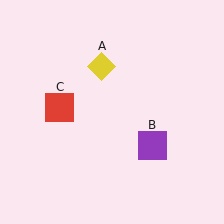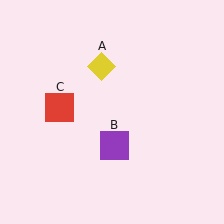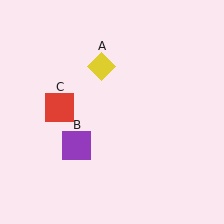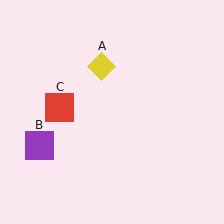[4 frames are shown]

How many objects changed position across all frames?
1 object changed position: purple square (object B).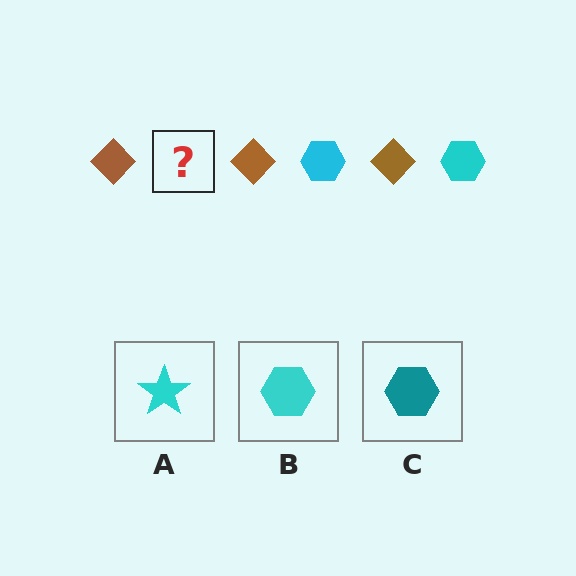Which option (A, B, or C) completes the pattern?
B.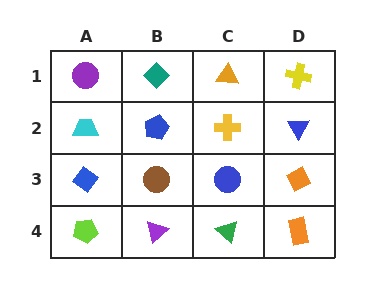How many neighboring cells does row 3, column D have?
3.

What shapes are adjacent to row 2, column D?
A yellow cross (row 1, column D), an orange diamond (row 3, column D), a yellow cross (row 2, column C).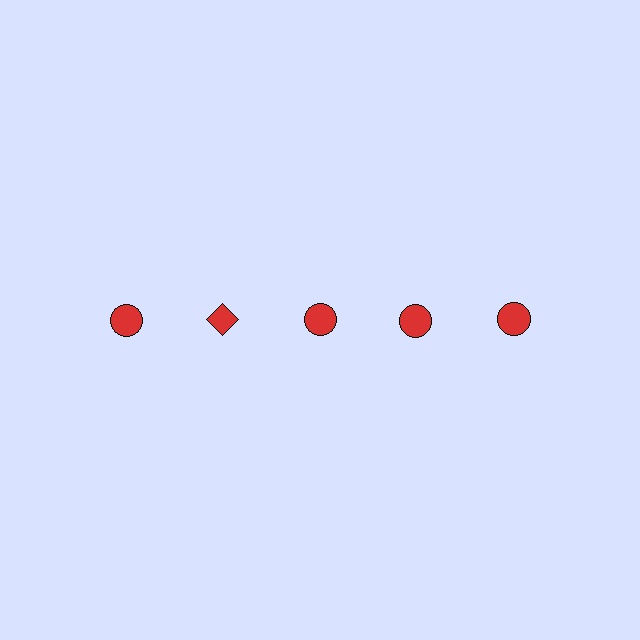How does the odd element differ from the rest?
It has a different shape: diamond instead of circle.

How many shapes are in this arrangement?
There are 5 shapes arranged in a grid pattern.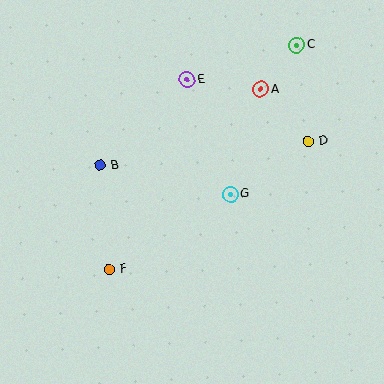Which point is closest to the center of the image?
Point G at (230, 195) is closest to the center.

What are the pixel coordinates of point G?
Point G is at (230, 195).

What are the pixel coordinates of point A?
Point A is at (261, 89).